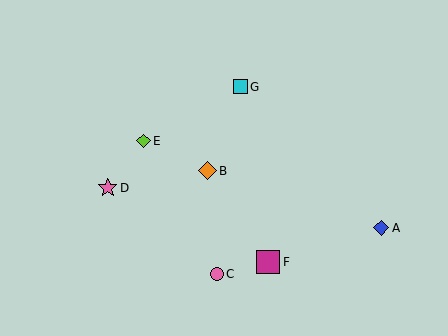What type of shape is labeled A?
Shape A is a blue diamond.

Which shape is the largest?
The magenta square (labeled F) is the largest.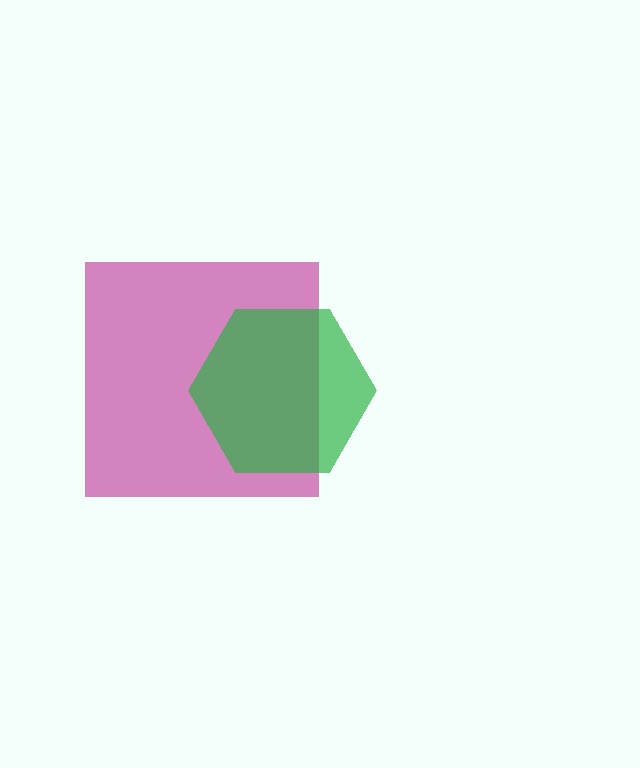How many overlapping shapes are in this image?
There are 2 overlapping shapes in the image.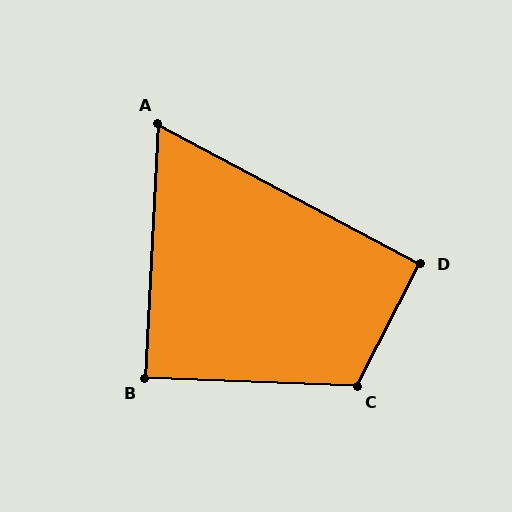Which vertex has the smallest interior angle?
A, at approximately 65 degrees.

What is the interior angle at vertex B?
Approximately 89 degrees (approximately right).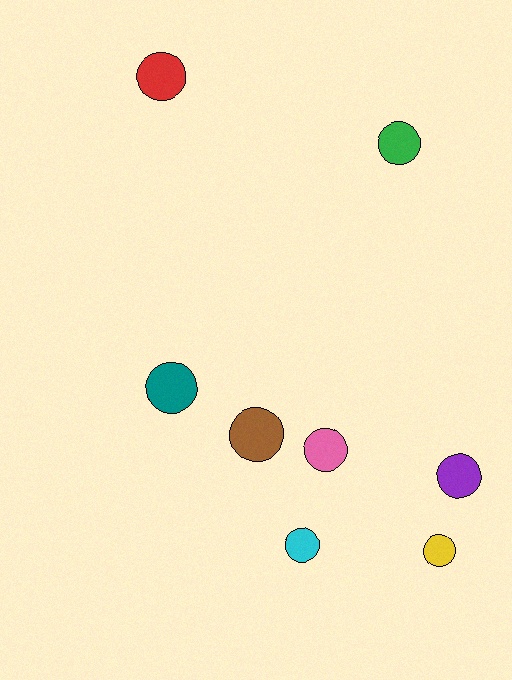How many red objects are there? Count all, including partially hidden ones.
There is 1 red object.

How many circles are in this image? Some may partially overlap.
There are 8 circles.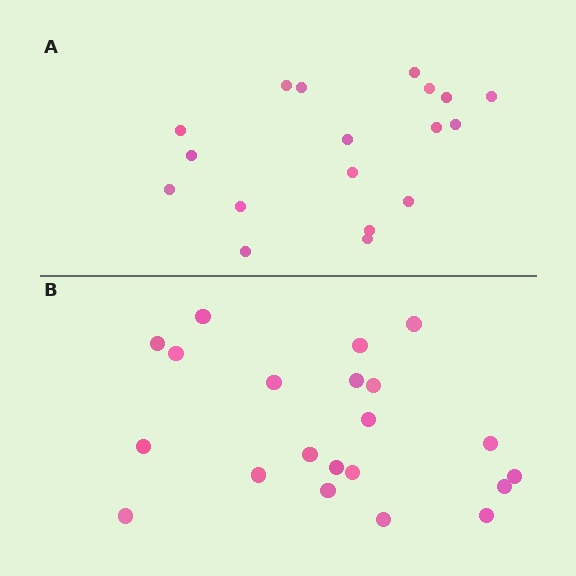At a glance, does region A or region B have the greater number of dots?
Region B (the bottom region) has more dots.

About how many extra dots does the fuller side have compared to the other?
Region B has just a few more — roughly 2 or 3 more dots than region A.